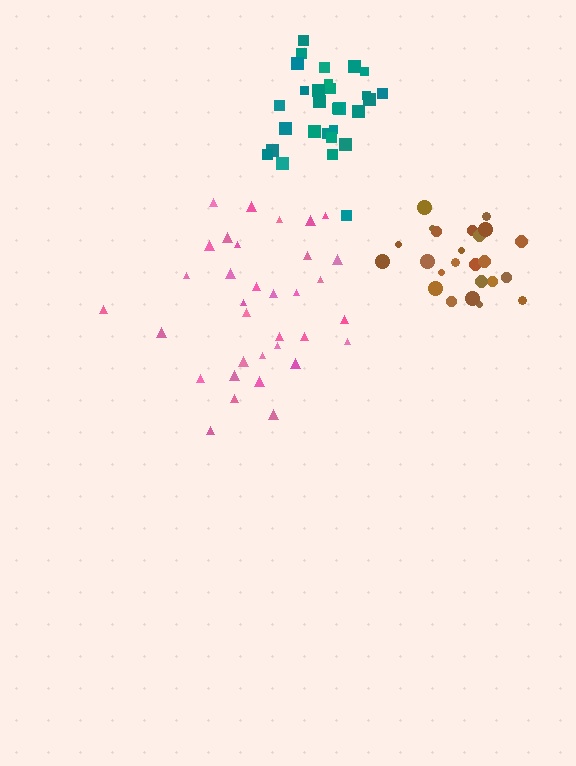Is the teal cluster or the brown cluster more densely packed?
Brown.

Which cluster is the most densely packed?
Brown.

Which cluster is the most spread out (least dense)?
Pink.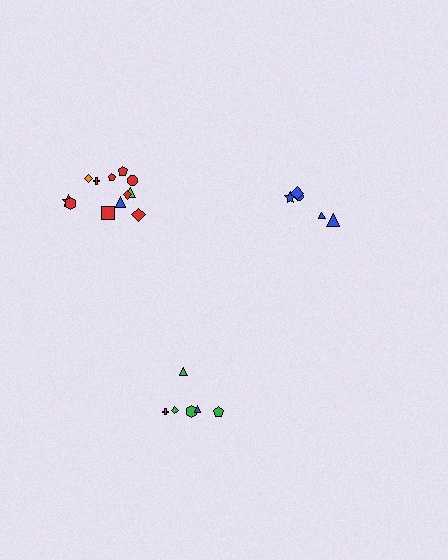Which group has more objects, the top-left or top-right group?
The top-left group.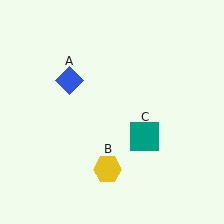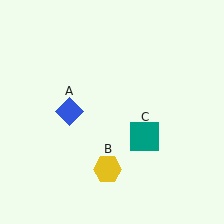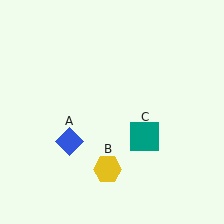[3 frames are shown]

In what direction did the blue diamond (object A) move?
The blue diamond (object A) moved down.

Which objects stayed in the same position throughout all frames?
Yellow hexagon (object B) and teal square (object C) remained stationary.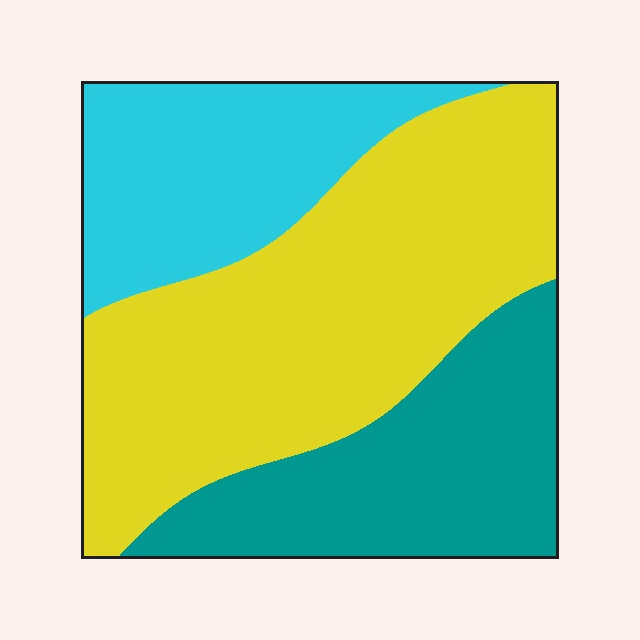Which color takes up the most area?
Yellow, at roughly 50%.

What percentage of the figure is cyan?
Cyan takes up about one quarter (1/4) of the figure.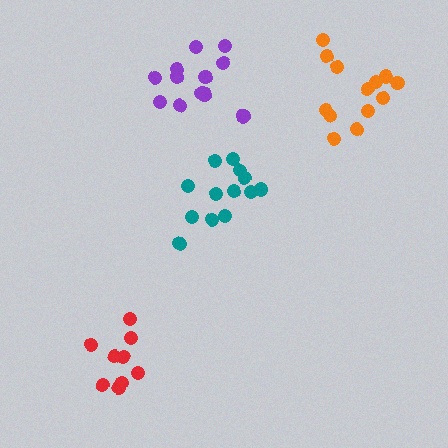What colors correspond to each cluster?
The clusters are colored: teal, red, orange, purple.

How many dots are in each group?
Group 1: 13 dots, Group 2: 9 dots, Group 3: 13 dots, Group 4: 12 dots (47 total).